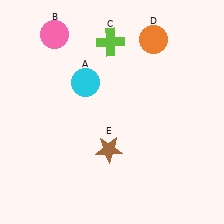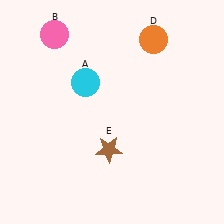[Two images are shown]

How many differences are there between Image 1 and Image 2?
There is 1 difference between the two images.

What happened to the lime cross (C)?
The lime cross (C) was removed in Image 2. It was in the top-left area of Image 1.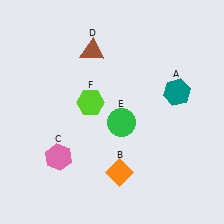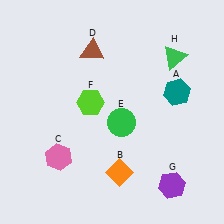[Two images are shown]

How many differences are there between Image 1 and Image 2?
There are 2 differences between the two images.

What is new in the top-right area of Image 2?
A green triangle (H) was added in the top-right area of Image 2.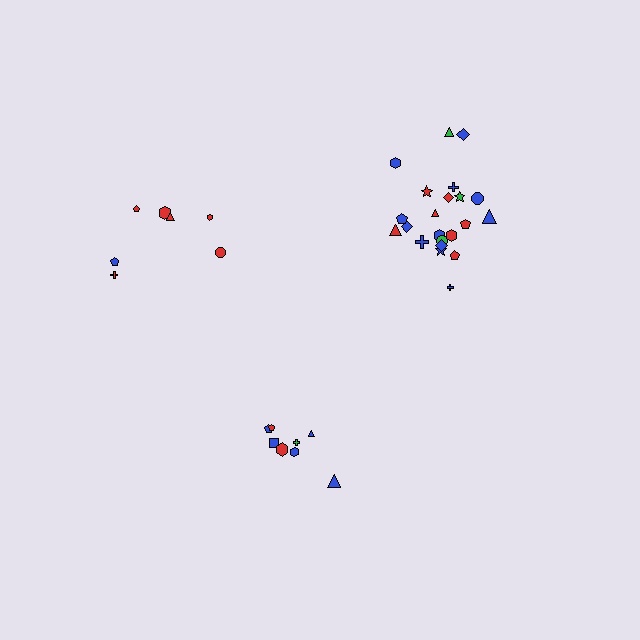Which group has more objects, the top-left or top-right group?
The top-right group.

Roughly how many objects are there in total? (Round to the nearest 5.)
Roughly 35 objects in total.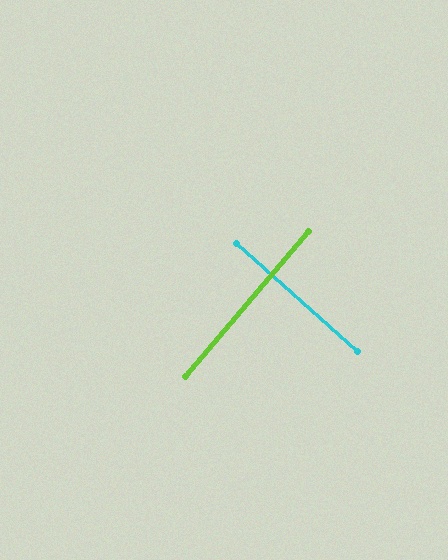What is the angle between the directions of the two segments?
Approximately 88 degrees.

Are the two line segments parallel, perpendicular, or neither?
Perpendicular — they meet at approximately 88°.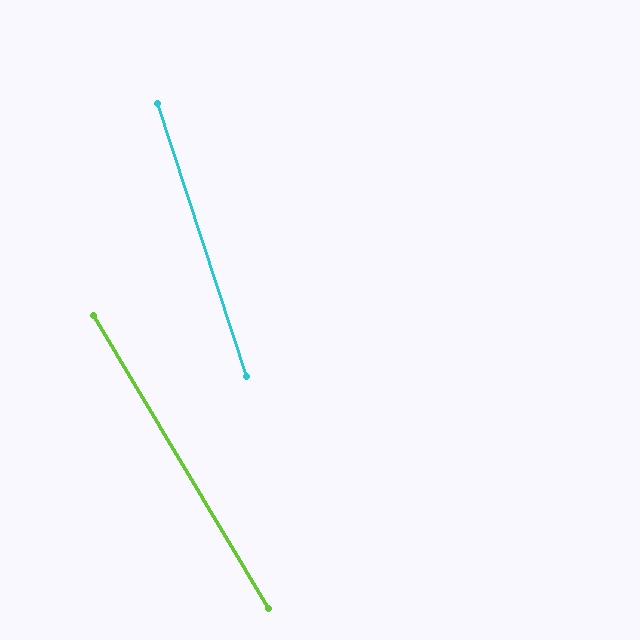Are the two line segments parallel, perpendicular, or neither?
Neither parallel nor perpendicular — they differ by about 13°.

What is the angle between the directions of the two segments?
Approximately 13 degrees.